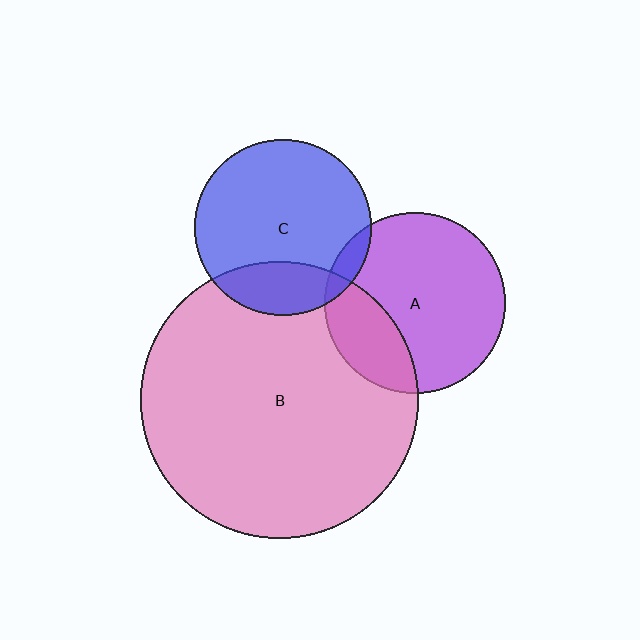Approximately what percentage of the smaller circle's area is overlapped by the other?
Approximately 5%.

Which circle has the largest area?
Circle B (pink).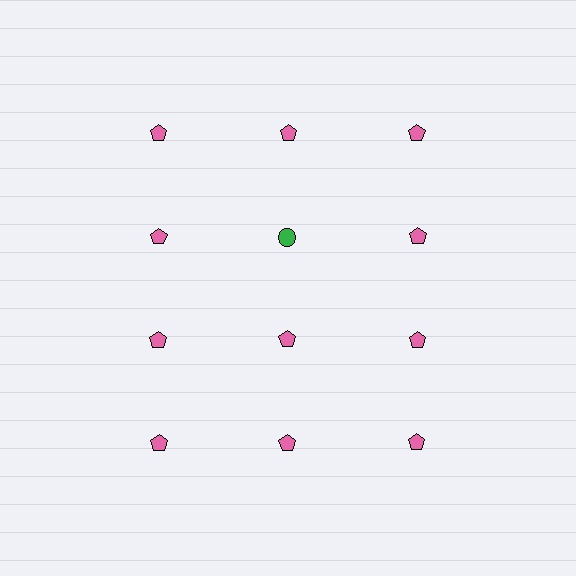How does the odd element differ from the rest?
It differs in both color (green instead of pink) and shape (circle instead of pentagon).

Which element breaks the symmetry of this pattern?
The green circle in the second row, second from left column breaks the symmetry. All other shapes are pink pentagons.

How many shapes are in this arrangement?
There are 12 shapes arranged in a grid pattern.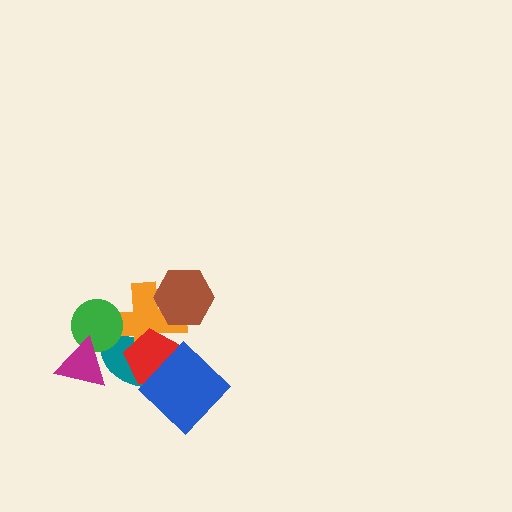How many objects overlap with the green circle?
3 objects overlap with the green circle.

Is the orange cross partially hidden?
Yes, it is partially covered by another shape.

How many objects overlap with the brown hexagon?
1 object overlaps with the brown hexagon.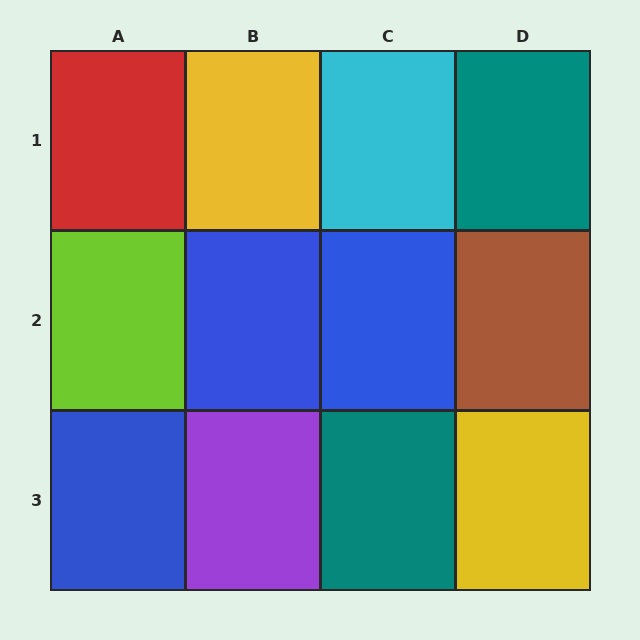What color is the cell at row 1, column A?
Red.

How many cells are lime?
1 cell is lime.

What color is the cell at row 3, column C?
Teal.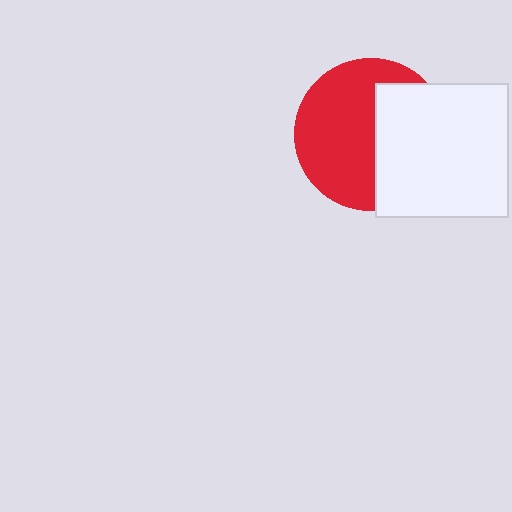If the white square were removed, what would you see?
You would see the complete red circle.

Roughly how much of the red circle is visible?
About half of it is visible (roughly 59%).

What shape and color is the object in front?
The object in front is a white square.